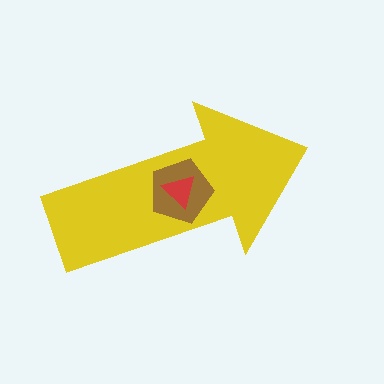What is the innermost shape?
The red triangle.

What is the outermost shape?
The yellow arrow.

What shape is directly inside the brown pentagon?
The red triangle.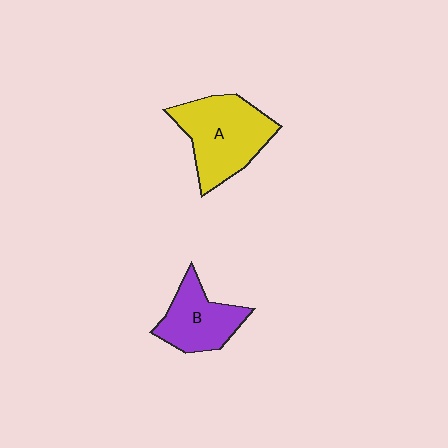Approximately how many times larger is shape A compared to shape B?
Approximately 1.5 times.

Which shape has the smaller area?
Shape B (purple).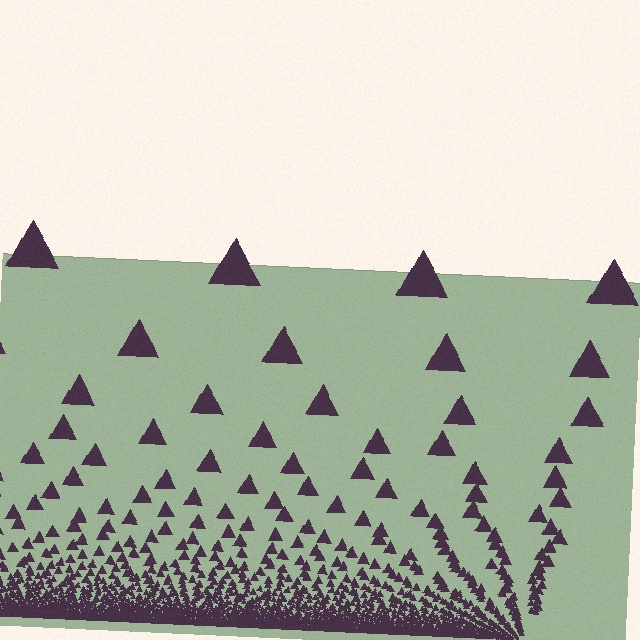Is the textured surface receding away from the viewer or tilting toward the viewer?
The surface appears to tilt toward the viewer. Texture elements get larger and sparser toward the top.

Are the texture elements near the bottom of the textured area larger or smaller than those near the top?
Smaller. The gradient is inverted — elements near the bottom are smaller and denser.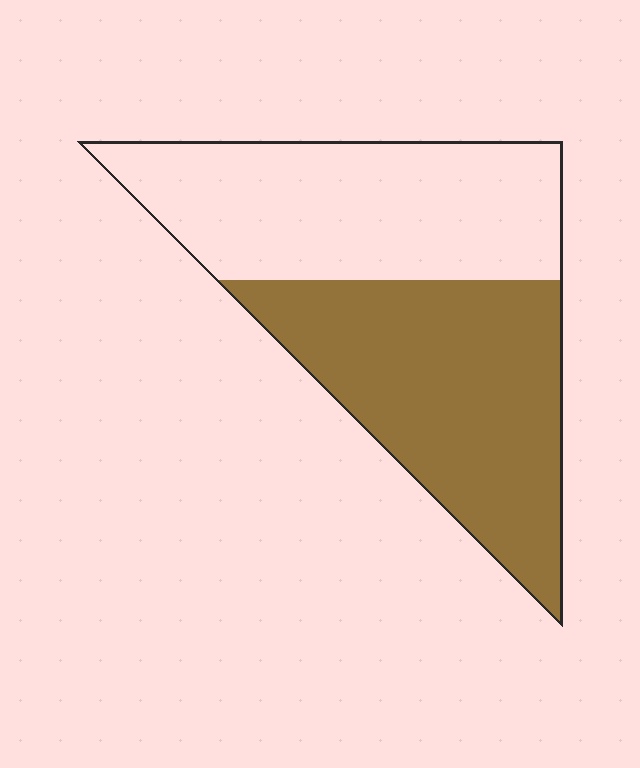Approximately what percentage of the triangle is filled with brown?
Approximately 50%.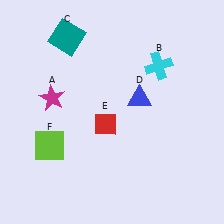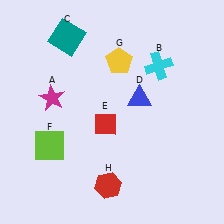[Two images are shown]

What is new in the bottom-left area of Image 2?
A red hexagon (H) was added in the bottom-left area of Image 2.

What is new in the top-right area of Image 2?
A yellow pentagon (G) was added in the top-right area of Image 2.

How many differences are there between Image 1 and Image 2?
There are 2 differences between the two images.